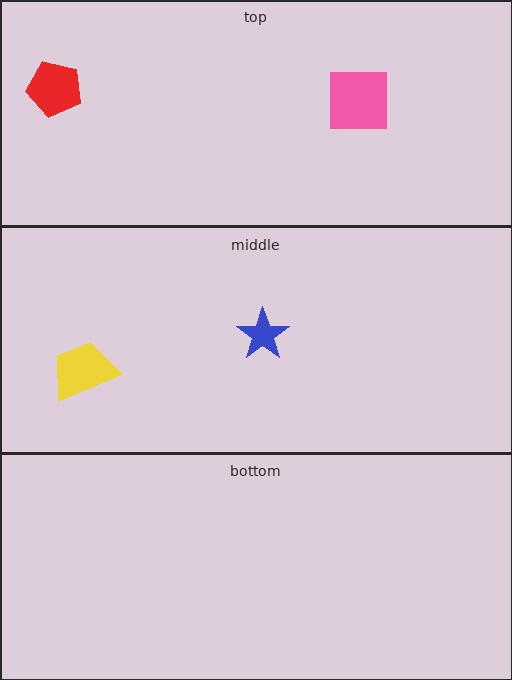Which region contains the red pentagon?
The top region.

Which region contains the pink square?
The top region.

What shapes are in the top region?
The pink square, the red pentagon.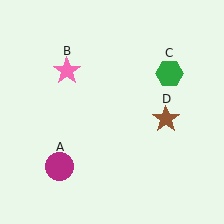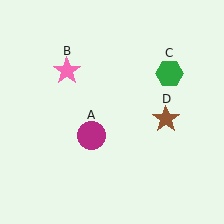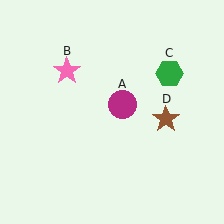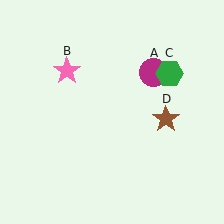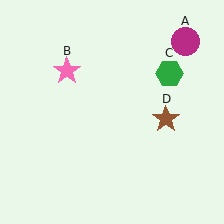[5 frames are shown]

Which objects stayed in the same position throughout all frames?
Pink star (object B) and green hexagon (object C) and brown star (object D) remained stationary.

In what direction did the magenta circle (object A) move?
The magenta circle (object A) moved up and to the right.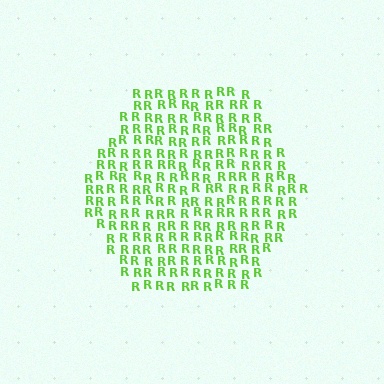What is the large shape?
The large shape is a hexagon.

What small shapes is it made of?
It is made of small letter R's.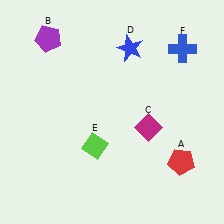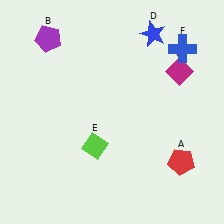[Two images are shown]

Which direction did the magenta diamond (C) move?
The magenta diamond (C) moved up.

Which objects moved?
The objects that moved are: the magenta diamond (C), the blue star (D).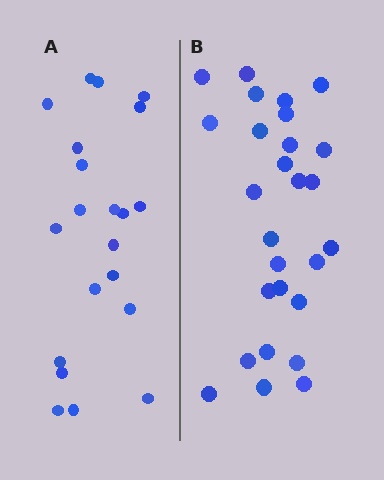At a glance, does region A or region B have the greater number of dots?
Region B (the right region) has more dots.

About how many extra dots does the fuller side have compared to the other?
Region B has about 6 more dots than region A.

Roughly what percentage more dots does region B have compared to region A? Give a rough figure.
About 30% more.